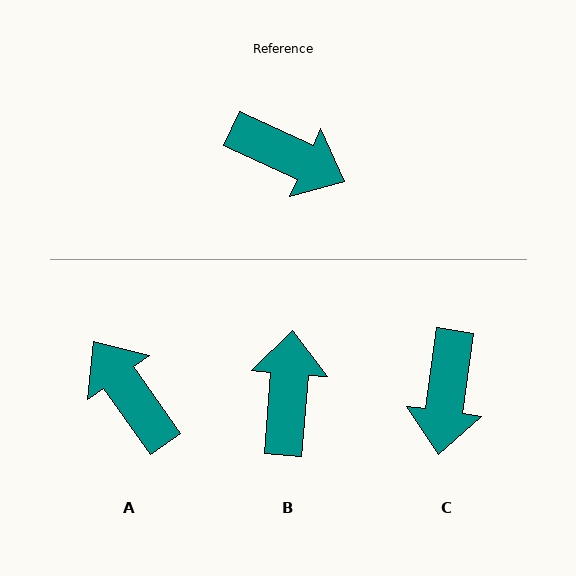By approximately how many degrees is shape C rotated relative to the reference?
Approximately 73 degrees clockwise.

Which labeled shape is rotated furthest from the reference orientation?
A, about 150 degrees away.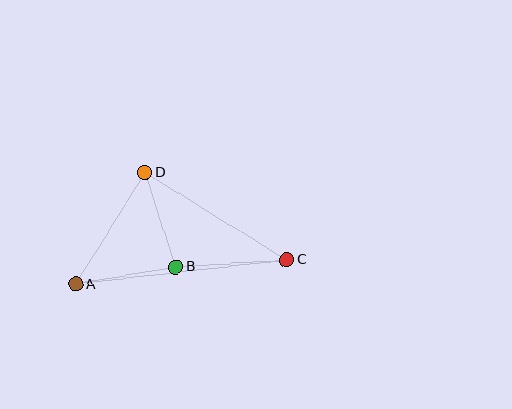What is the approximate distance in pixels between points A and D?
The distance between A and D is approximately 132 pixels.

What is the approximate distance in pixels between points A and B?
The distance between A and B is approximately 102 pixels.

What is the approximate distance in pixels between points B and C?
The distance between B and C is approximately 111 pixels.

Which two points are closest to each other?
Points B and D are closest to each other.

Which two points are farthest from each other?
Points A and C are farthest from each other.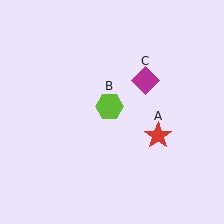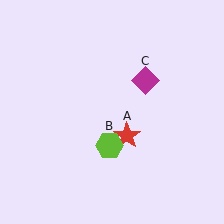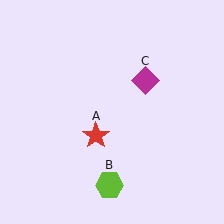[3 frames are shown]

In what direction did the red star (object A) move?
The red star (object A) moved left.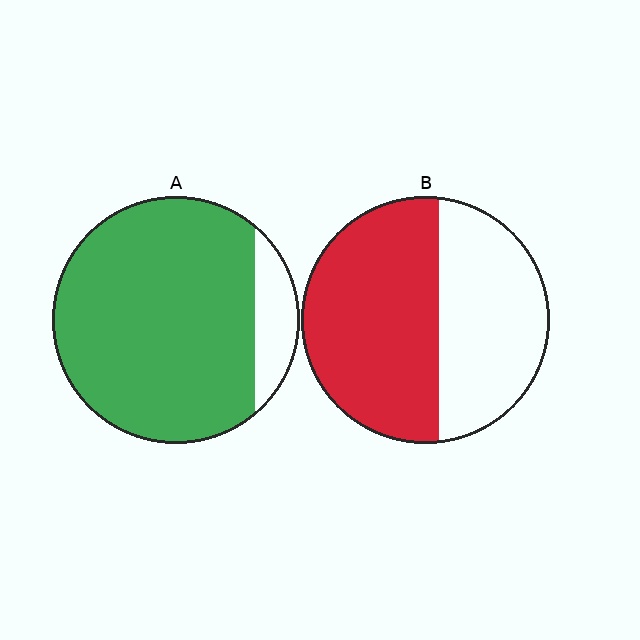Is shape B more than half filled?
Yes.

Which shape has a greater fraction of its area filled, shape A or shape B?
Shape A.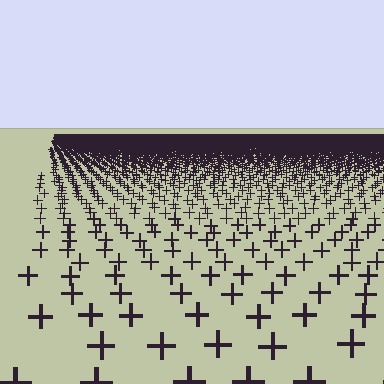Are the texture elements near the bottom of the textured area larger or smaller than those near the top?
Larger. Near the bottom, elements are closer to the viewer and appear at a bigger on-screen size.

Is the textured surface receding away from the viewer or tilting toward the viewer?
The surface is receding away from the viewer. Texture elements get smaller and denser toward the top.